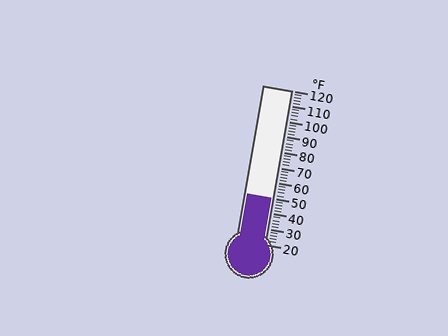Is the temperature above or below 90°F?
The temperature is below 90°F.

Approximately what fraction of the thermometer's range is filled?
The thermometer is filled to approximately 30% of its range.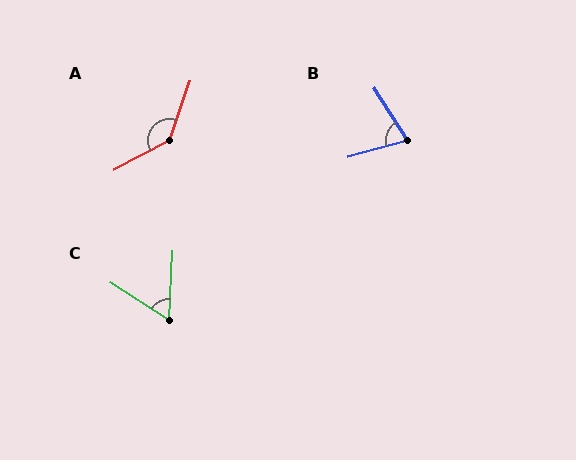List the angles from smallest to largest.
C (61°), B (73°), A (136°).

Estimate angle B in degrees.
Approximately 73 degrees.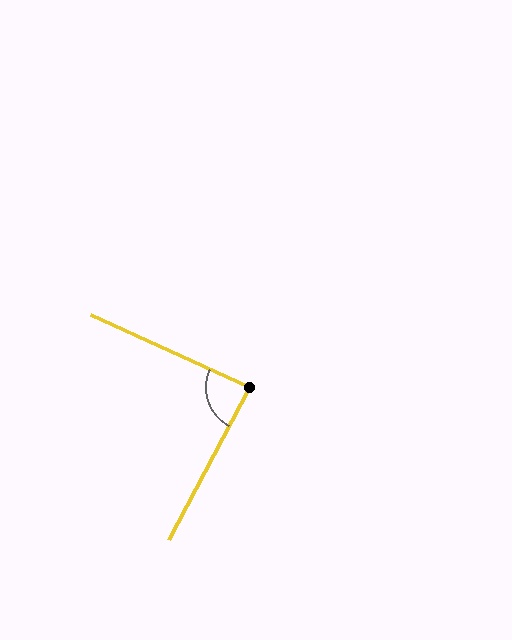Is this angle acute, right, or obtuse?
It is approximately a right angle.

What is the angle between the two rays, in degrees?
Approximately 87 degrees.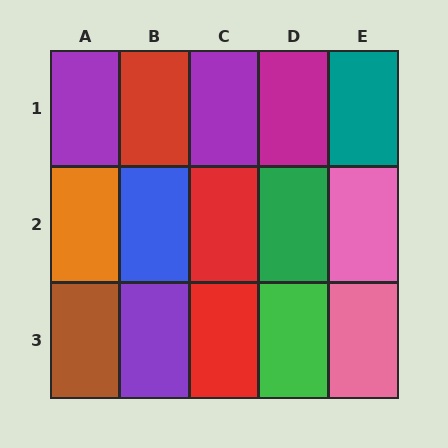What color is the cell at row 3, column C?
Red.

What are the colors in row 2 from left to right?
Orange, blue, red, green, pink.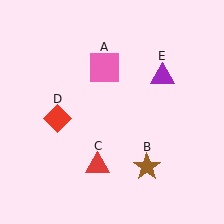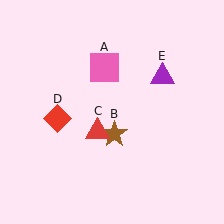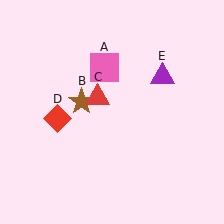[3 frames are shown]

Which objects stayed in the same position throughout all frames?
Pink square (object A) and red diamond (object D) and purple triangle (object E) remained stationary.